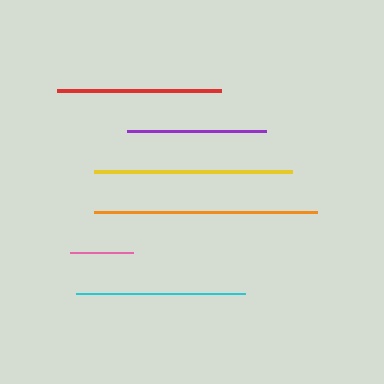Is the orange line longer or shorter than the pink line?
The orange line is longer than the pink line.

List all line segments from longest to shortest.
From longest to shortest: orange, yellow, cyan, red, purple, pink.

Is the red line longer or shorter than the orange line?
The orange line is longer than the red line.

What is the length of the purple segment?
The purple segment is approximately 140 pixels long.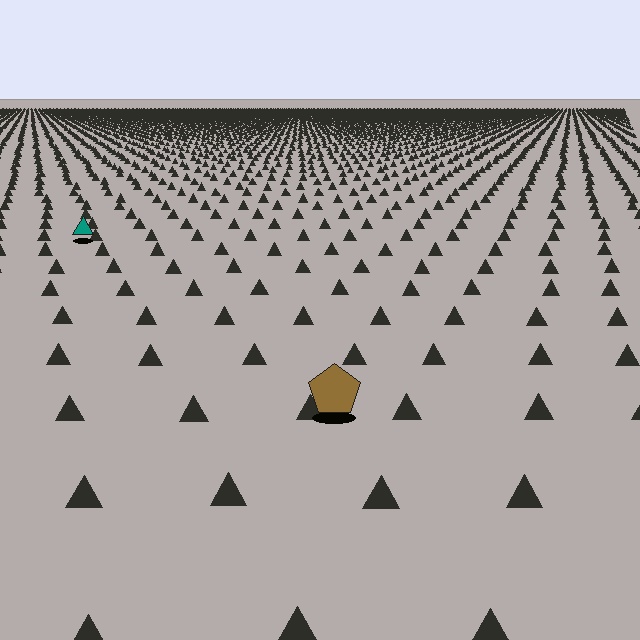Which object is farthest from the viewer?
The teal triangle is farthest from the viewer. It appears smaller and the ground texture around it is denser.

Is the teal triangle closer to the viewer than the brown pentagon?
No. The brown pentagon is closer — you can tell from the texture gradient: the ground texture is coarser near it.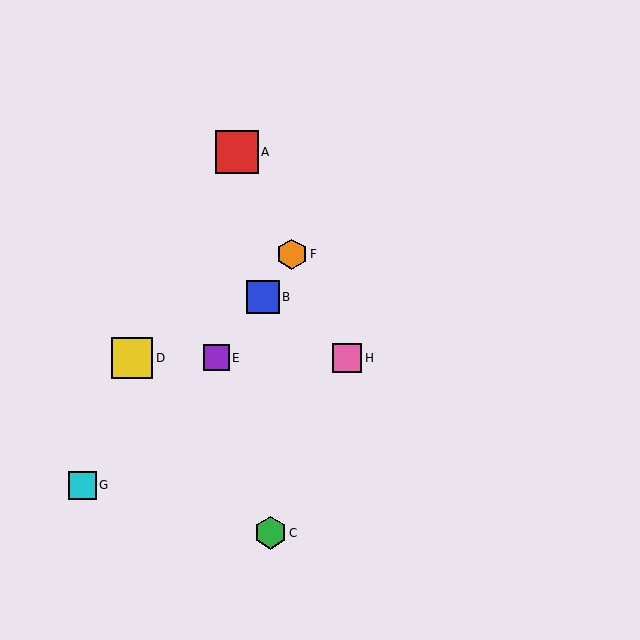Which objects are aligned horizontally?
Objects D, E, H are aligned horizontally.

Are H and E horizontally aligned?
Yes, both are at y≈358.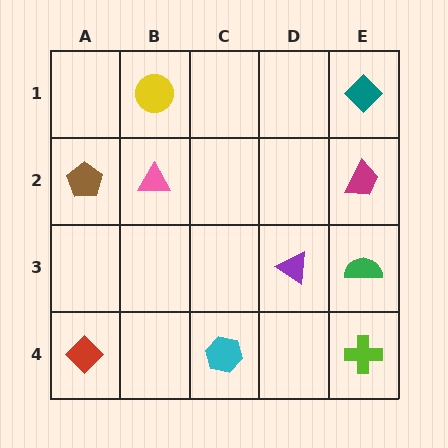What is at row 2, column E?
A magenta trapezoid.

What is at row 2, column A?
A brown pentagon.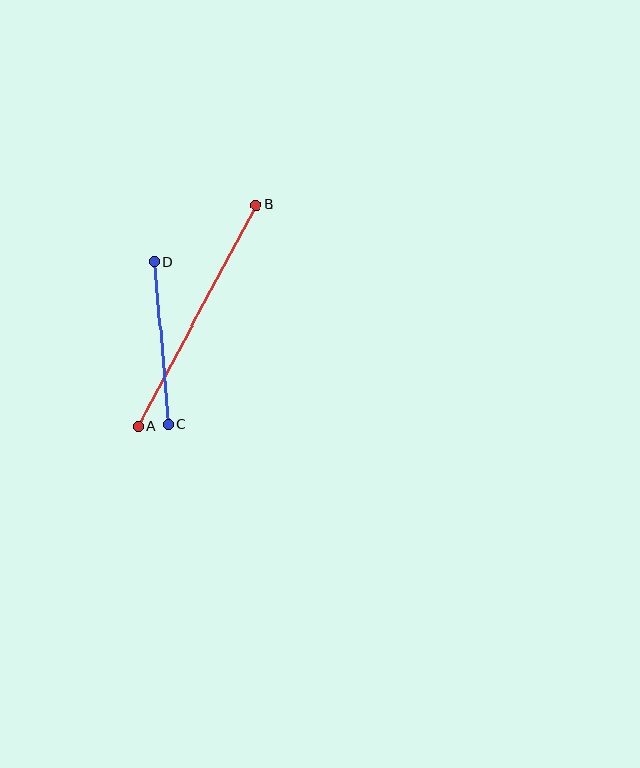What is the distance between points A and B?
The distance is approximately 250 pixels.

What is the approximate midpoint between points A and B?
The midpoint is at approximately (197, 316) pixels.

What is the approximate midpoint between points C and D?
The midpoint is at approximately (161, 343) pixels.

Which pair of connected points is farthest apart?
Points A and B are farthest apart.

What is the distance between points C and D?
The distance is approximately 163 pixels.